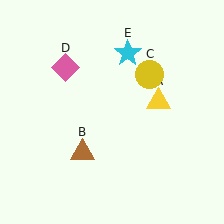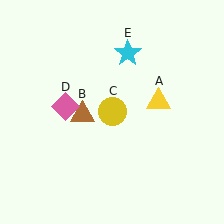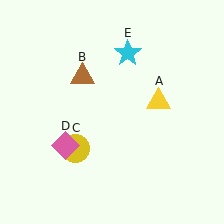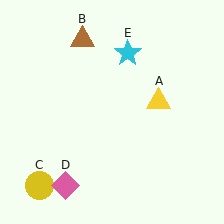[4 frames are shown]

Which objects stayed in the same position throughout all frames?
Yellow triangle (object A) and cyan star (object E) remained stationary.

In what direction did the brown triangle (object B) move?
The brown triangle (object B) moved up.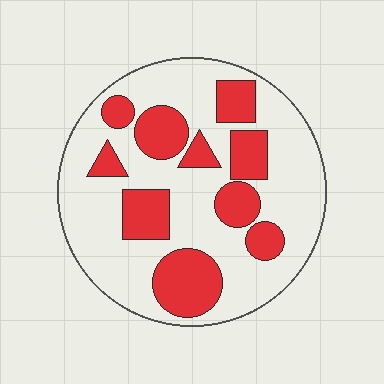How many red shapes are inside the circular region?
10.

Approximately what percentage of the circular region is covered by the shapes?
Approximately 30%.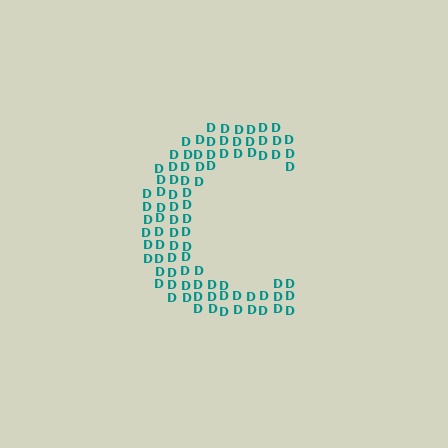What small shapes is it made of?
It is made of small letter D's.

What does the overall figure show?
The overall figure shows the letter C.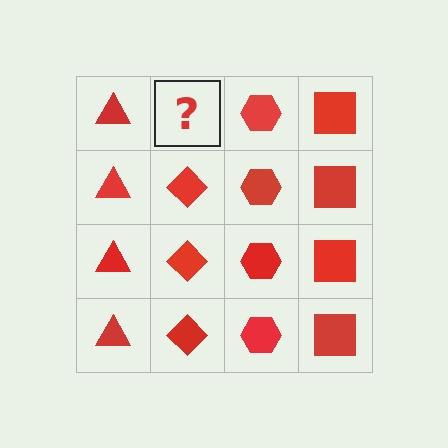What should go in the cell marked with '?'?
The missing cell should contain a red diamond.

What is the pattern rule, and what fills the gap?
The rule is that each column has a consistent shape. The gap should be filled with a red diamond.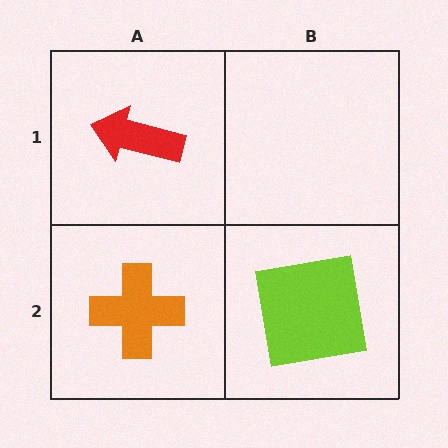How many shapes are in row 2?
2 shapes.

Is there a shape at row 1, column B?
No, that cell is empty.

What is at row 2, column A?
An orange cross.